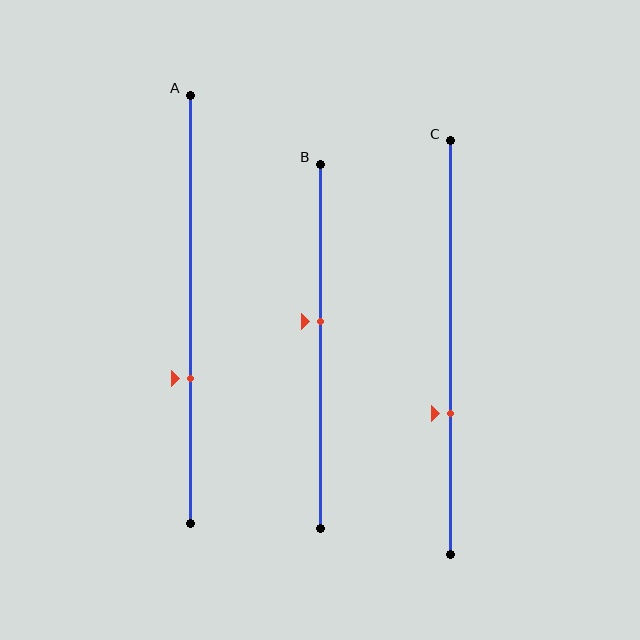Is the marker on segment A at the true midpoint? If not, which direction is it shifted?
No, the marker on segment A is shifted downward by about 16% of the segment length.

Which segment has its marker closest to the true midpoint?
Segment B has its marker closest to the true midpoint.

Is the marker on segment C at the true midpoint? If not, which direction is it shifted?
No, the marker on segment C is shifted downward by about 16% of the segment length.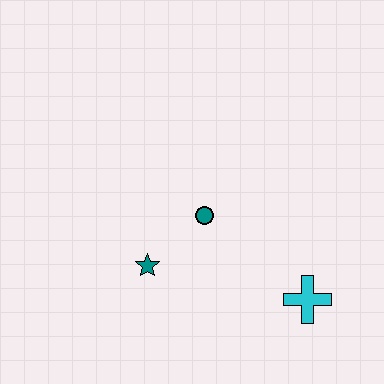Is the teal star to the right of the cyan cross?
No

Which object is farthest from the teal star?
The cyan cross is farthest from the teal star.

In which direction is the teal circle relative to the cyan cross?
The teal circle is to the left of the cyan cross.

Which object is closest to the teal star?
The teal circle is closest to the teal star.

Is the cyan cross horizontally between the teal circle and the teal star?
No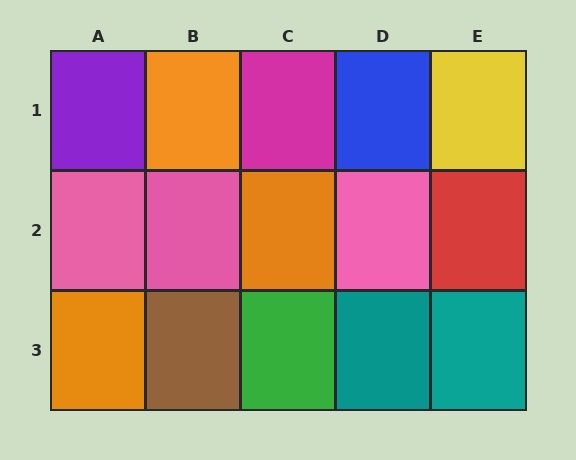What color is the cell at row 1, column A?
Purple.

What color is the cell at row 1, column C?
Magenta.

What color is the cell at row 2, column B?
Pink.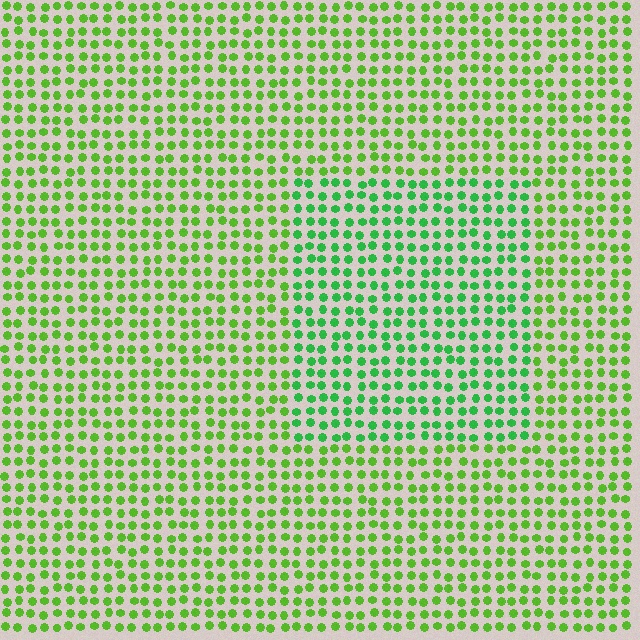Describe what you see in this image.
The image is filled with small lime elements in a uniform arrangement. A rectangle-shaped region is visible where the elements are tinted to a slightly different hue, forming a subtle color boundary.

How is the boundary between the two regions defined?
The boundary is defined purely by a slight shift in hue (about 29 degrees). Spacing, size, and orientation are identical on both sides.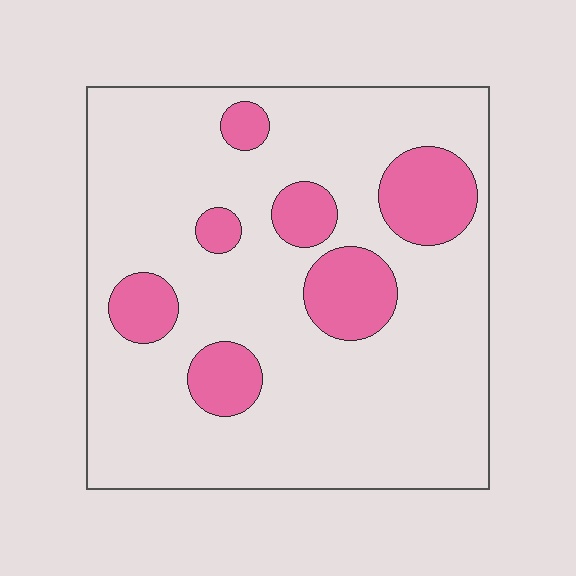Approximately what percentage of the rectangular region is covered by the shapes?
Approximately 20%.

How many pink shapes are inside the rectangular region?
7.